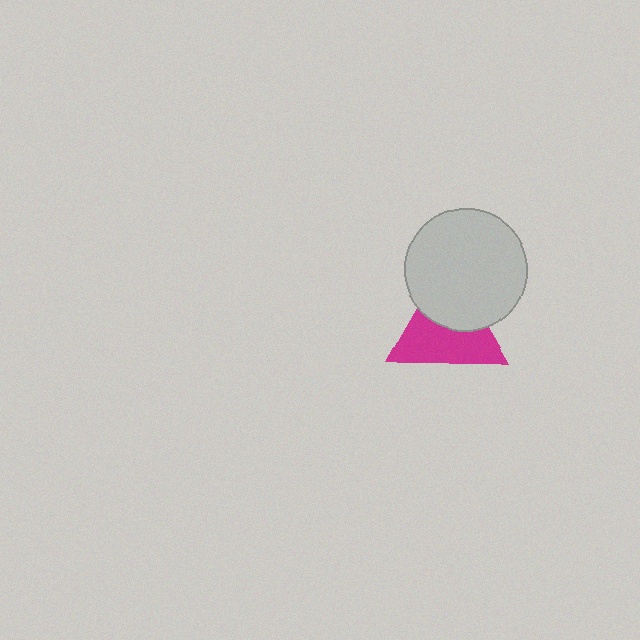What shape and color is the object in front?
The object in front is a light gray circle.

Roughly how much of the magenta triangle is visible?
About half of it is visible (roughly 58%).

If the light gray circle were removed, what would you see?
You would see the complete magenta triangle.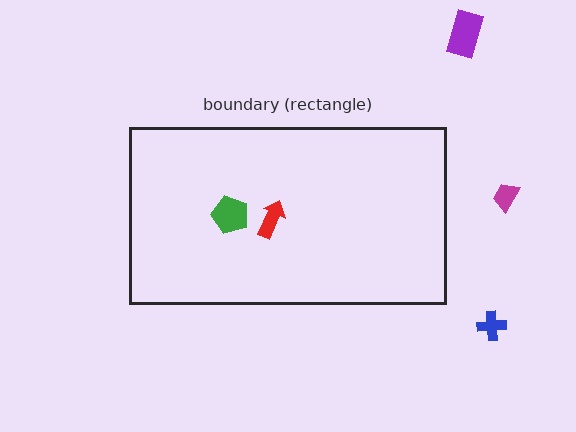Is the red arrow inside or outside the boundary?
Inside.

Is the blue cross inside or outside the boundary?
Outside.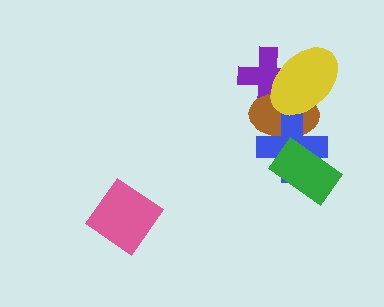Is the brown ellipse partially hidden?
Yes, it is partially covered by another shape.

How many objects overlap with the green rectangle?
2 objects overlap with the green rectangle.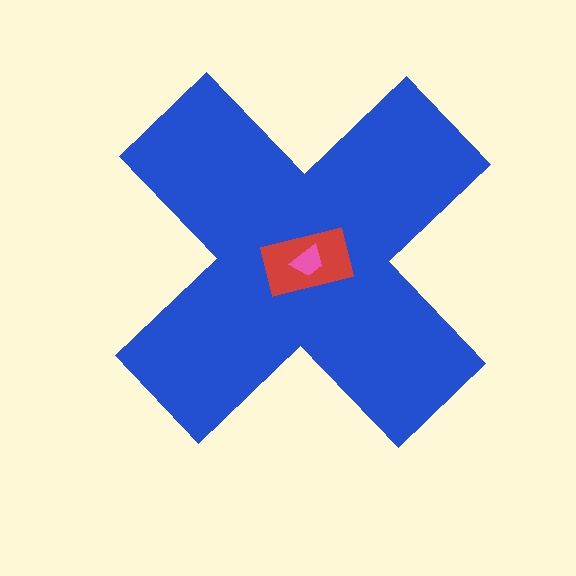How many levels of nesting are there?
3.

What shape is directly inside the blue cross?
The red rectangle.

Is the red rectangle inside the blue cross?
Yes.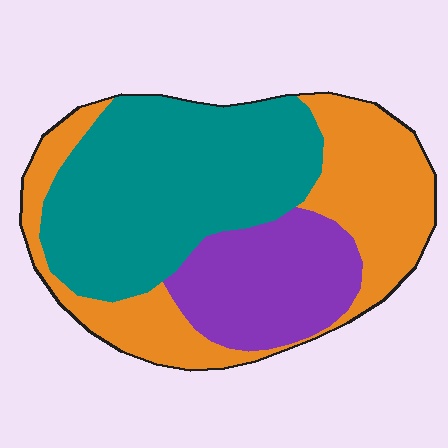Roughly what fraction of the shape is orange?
Orange takes up about one third (1/3) of the shape.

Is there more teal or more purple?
Teal.